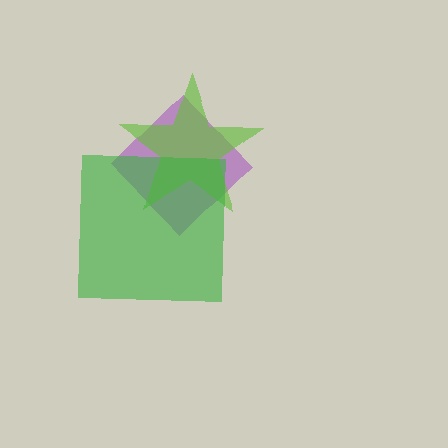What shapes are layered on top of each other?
The layered shapes are: a purple diamond, a lime star, a green square.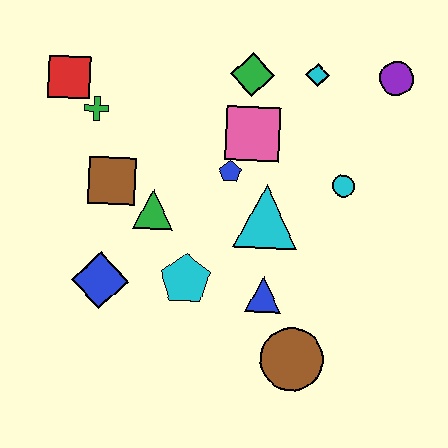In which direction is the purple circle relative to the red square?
The purple circle is to the right of the red square.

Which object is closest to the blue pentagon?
The pink square is closest to the blue pentagon.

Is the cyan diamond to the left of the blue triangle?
No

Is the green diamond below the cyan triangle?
No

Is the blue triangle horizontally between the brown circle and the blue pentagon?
Yes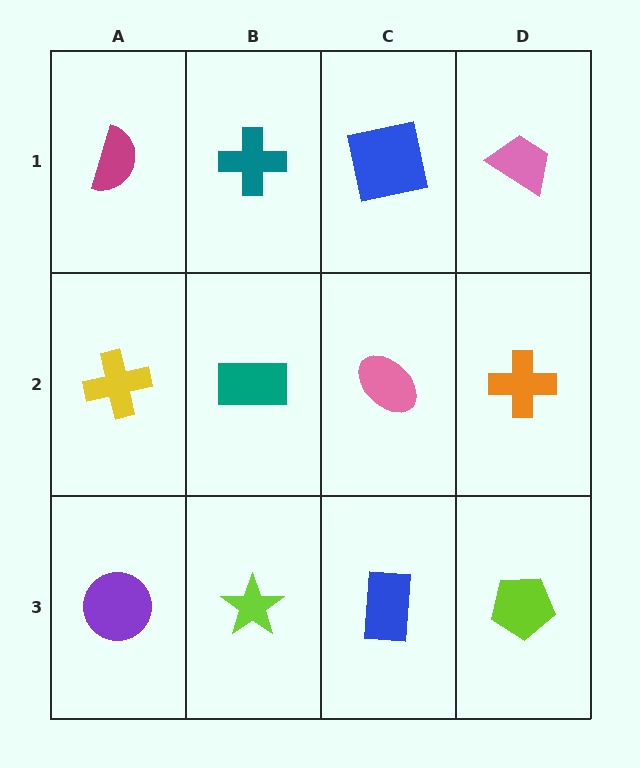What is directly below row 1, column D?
An orange cross.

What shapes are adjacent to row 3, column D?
An orange cross (row 2, column D), a blue rectangle (row 3, column C).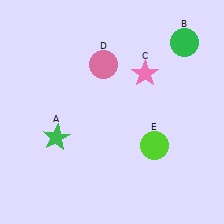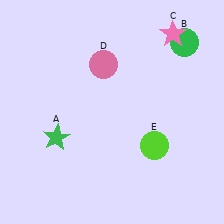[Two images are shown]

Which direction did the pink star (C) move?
The pink star (C) moved up.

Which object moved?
The pink star (C) moved up.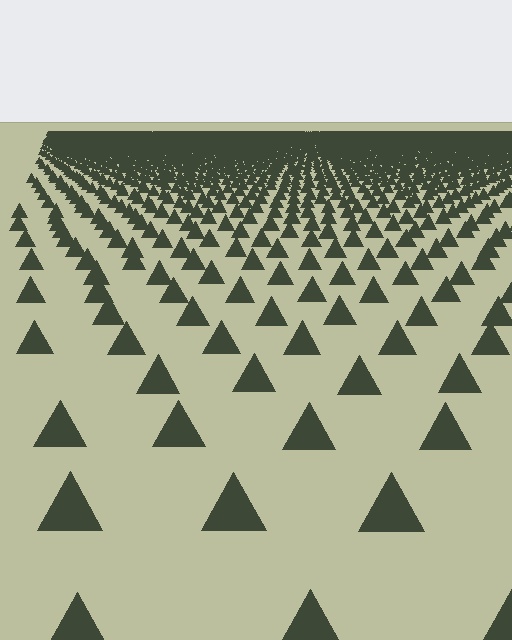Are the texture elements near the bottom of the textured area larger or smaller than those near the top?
Larger. Near the bottom, elements are closer to the viewer and appear at a bigger on-screen size.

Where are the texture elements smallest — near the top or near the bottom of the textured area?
Near the top.